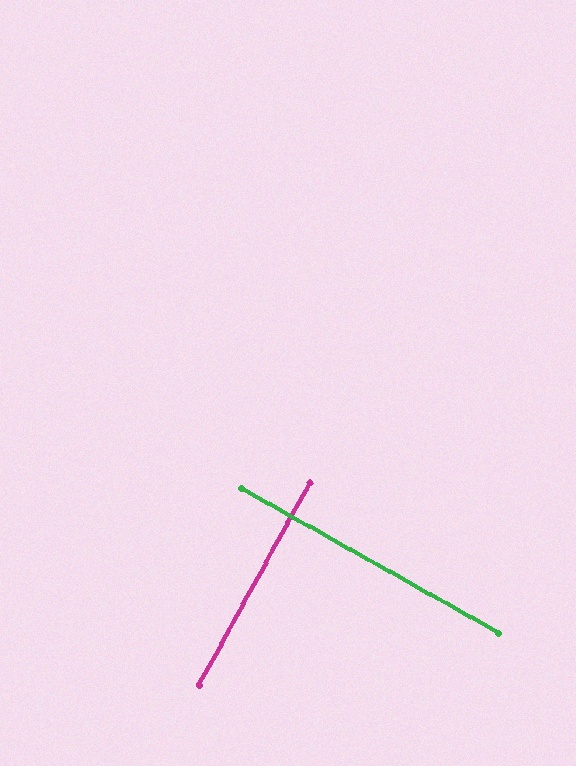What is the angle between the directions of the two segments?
Approximately 89 degrees.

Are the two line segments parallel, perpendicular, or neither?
Perpendicular — they meet at approximately 89°.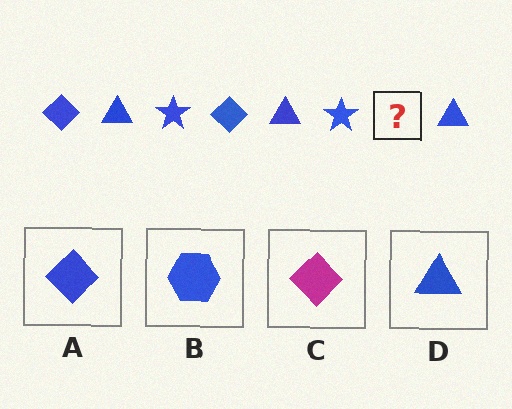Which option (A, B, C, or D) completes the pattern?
A.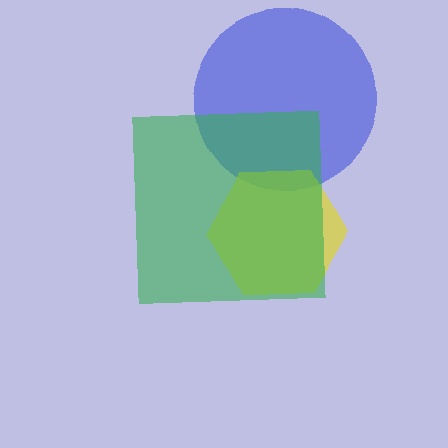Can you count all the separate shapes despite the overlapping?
Yes, there are 3 separate shapes.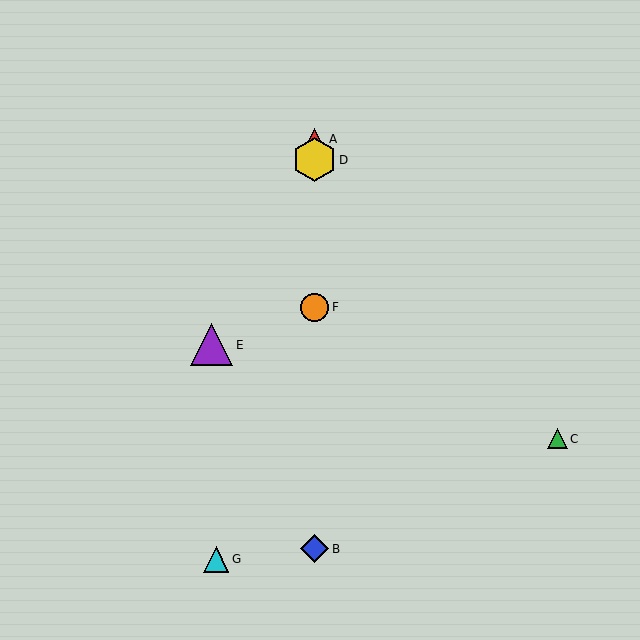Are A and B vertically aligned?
Yes, both are at x≈315.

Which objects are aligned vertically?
Objects A, B, D, F are aligned vertically.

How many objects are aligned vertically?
4 objects (A, B, D, F) are aligned vertically.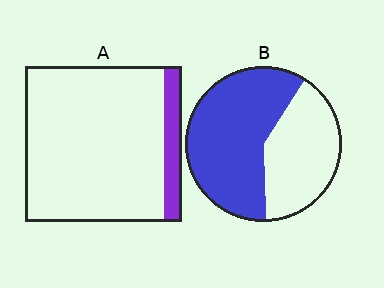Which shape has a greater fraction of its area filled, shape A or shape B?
Shape B.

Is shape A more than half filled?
No.